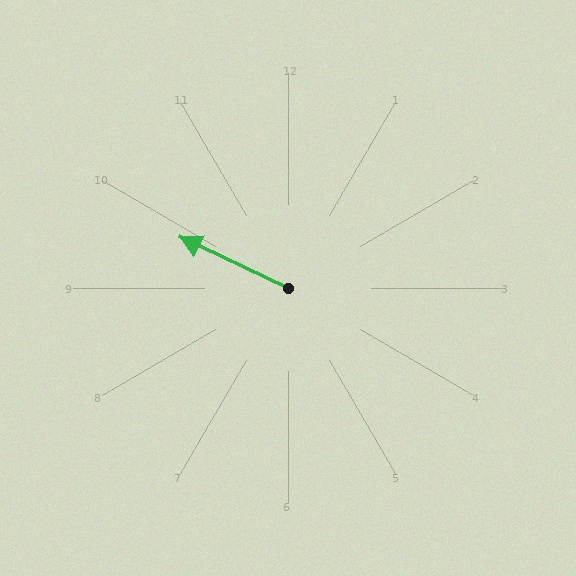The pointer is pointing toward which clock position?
Roughly 10 o'clock.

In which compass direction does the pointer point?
Northwest.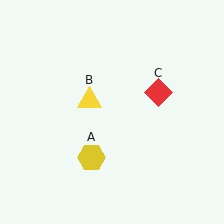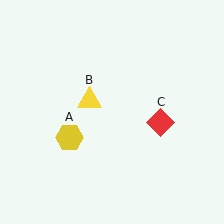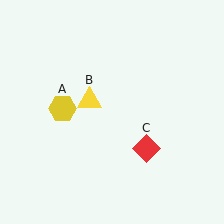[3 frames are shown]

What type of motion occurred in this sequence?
The yellow hexagon (object A), red diamond (object C) rotated clockwise around the center of the scene.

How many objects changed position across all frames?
2 objects changed position: yellow hexagon (object A), red diamond (object C).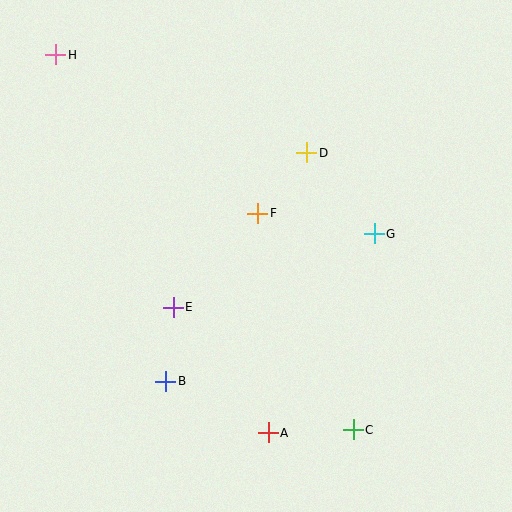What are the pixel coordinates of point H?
Point H is at (56, 55).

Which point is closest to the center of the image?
Point F at (258, 213) is closest to the center.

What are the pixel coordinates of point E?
Point E is at (173, 307).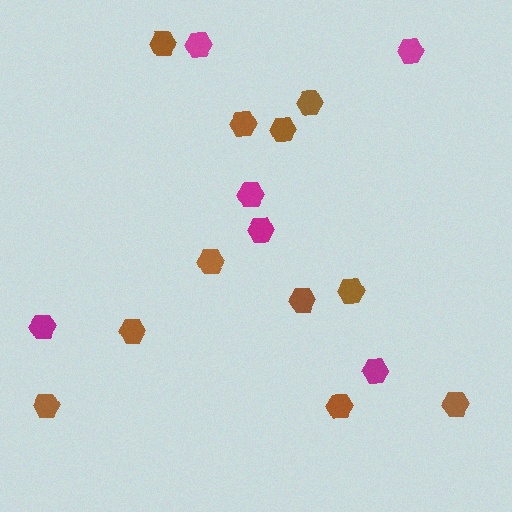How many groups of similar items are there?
There are 2 groups: one group of brown hexagons (11) and one group of magenta hexagons (6).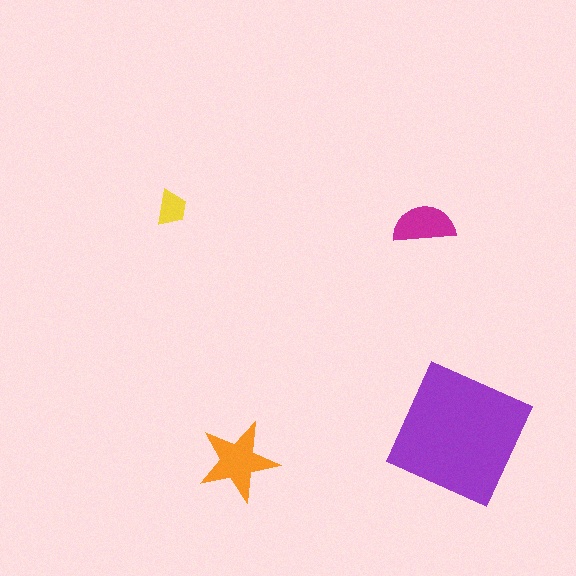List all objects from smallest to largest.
The yellow trapezoid, the magenta semicircle, the orange star, the purple square.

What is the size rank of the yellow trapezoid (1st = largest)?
4th.